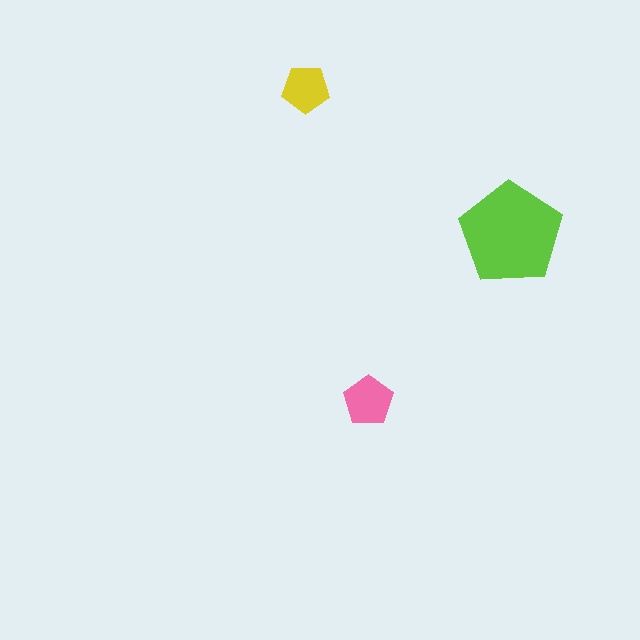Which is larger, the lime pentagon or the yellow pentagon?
The lime one.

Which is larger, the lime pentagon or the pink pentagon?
The lime one.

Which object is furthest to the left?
The yellow pentagon is leftmost.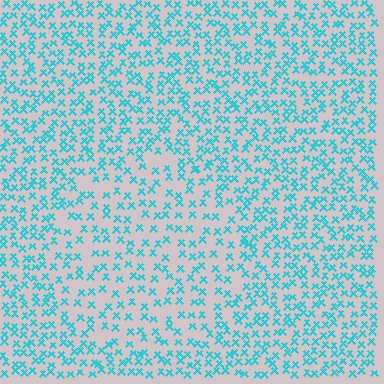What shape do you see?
I see a circle.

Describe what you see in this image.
The image contains small cyan elements arranged at two different densities. A circle-shaped region is visible where the elements are less densely packed than the surrounding area.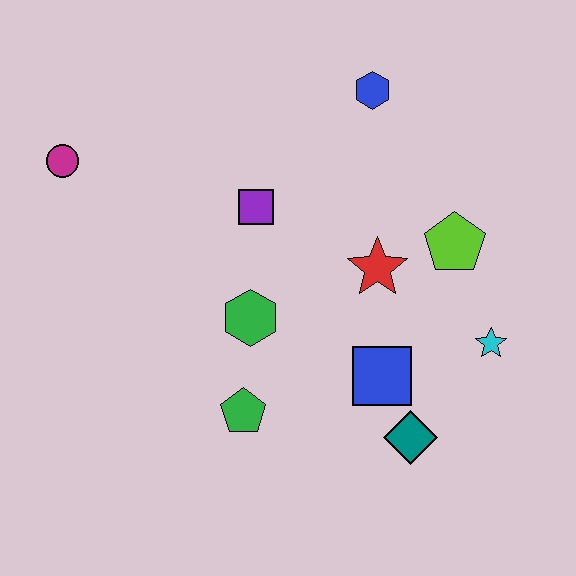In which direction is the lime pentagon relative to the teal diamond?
The lime pentagon is above the teal diamond.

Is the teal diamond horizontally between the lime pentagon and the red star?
Yes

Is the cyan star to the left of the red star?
No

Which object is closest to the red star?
The lime pentagon is closest to the red star.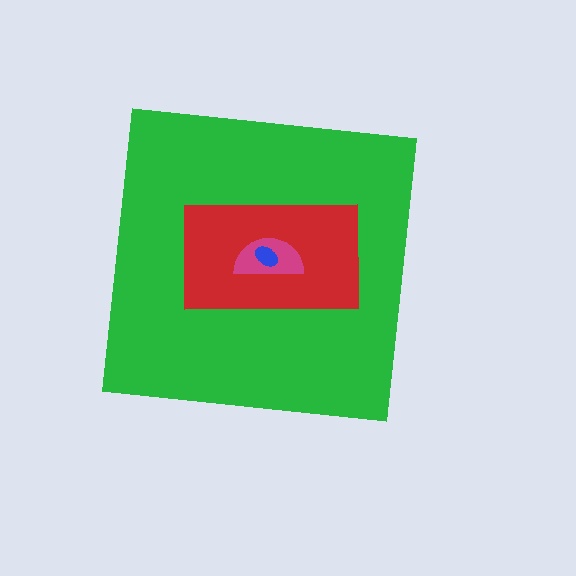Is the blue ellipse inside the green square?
Yes.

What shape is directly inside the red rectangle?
The magenta semicircle.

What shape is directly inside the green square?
The red rectangle.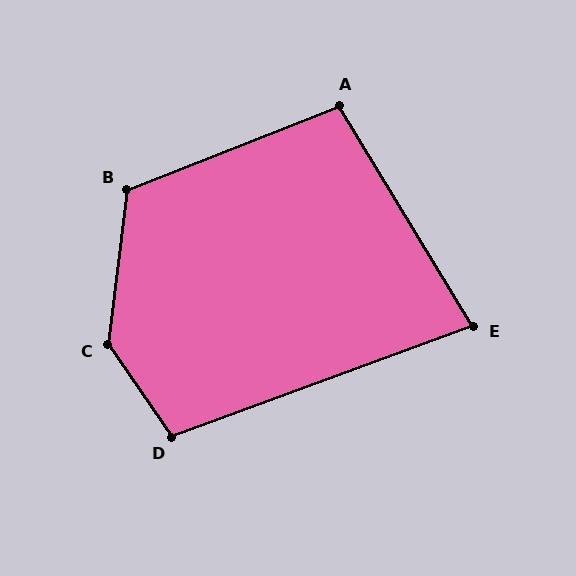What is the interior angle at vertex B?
Approximately 118 degrees (obtuse).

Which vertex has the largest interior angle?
C, at approximately 138 degrees.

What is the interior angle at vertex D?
Approximately 105 degrees (obtuse).